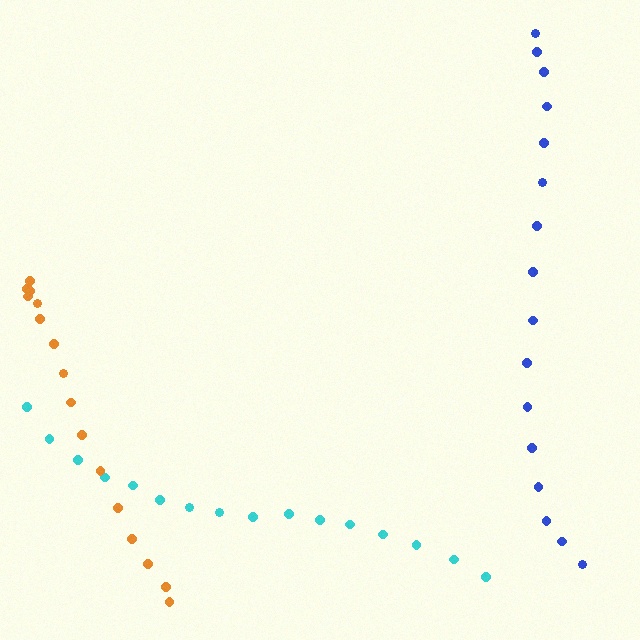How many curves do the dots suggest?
There are 3 distinct paths.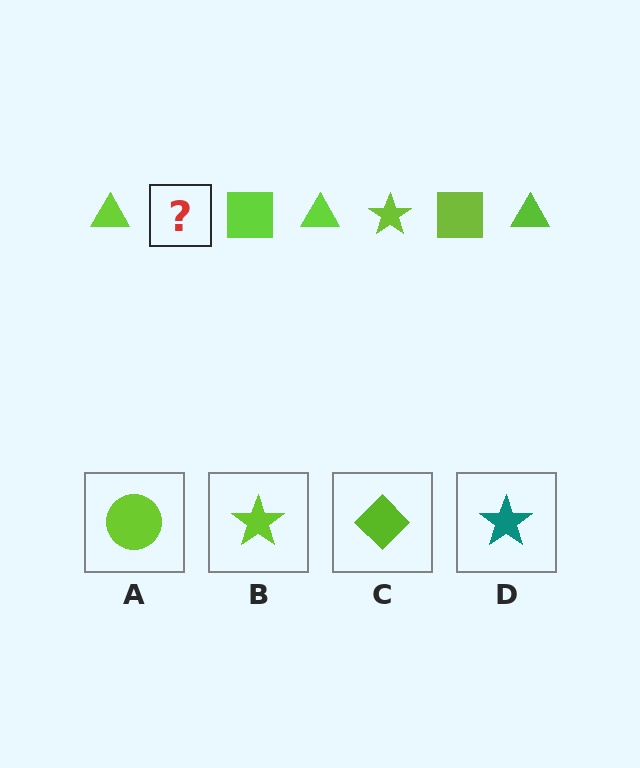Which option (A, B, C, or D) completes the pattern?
B.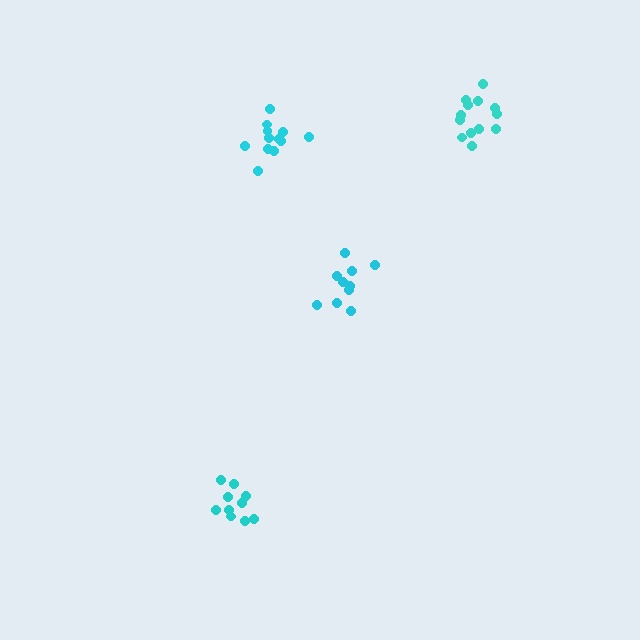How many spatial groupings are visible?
There are 4 spatial groupings.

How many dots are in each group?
Group 1: 13 dots, Group 2: 10 dots, Group 3: 10 dots, Group 4: 12 dots (45 total).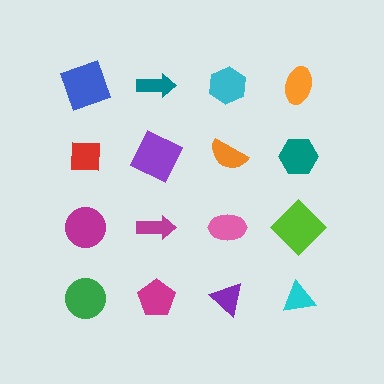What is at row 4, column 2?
A magenta pentagon.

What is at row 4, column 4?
A cyan triangle.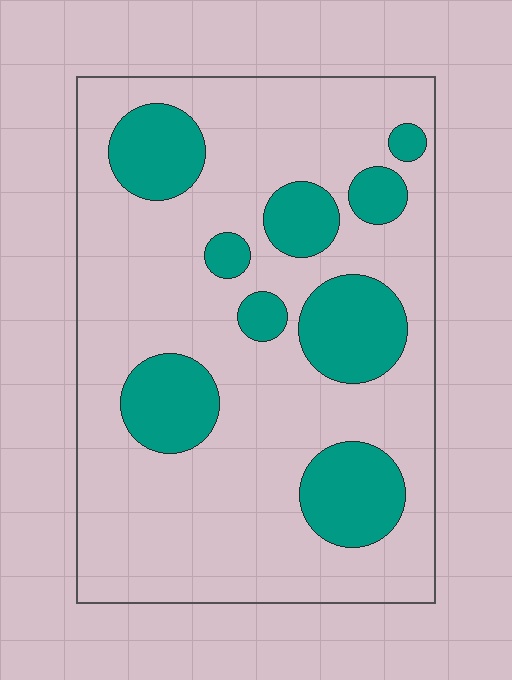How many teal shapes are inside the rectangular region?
9.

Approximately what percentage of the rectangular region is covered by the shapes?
Approximately 25%.